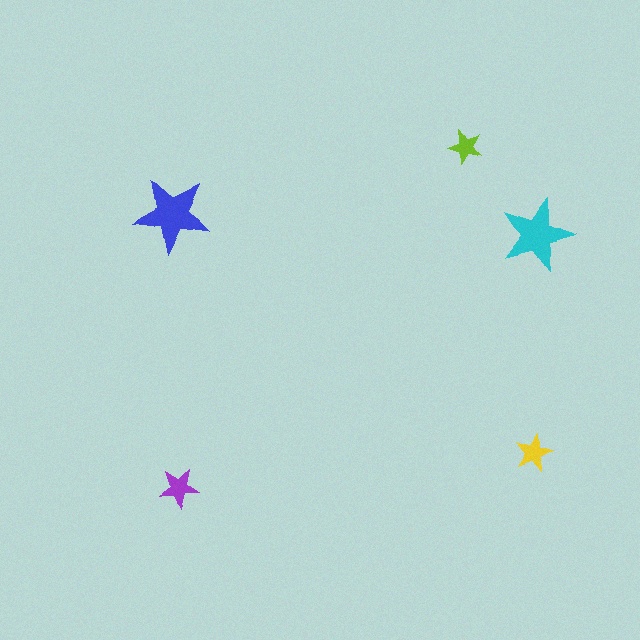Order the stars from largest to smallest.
the blue one, the cyan one, the purple one, the yellow one, the lime one.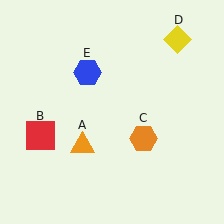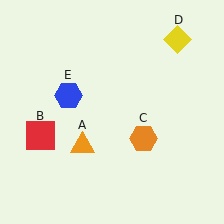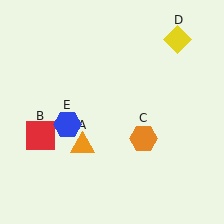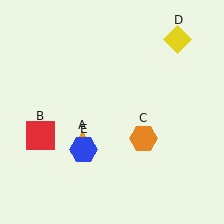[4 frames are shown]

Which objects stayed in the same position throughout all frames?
Orange triangle (object A) and red square (object B) and orange hexagon (object C) and yellow diamond (object D) remained stationary.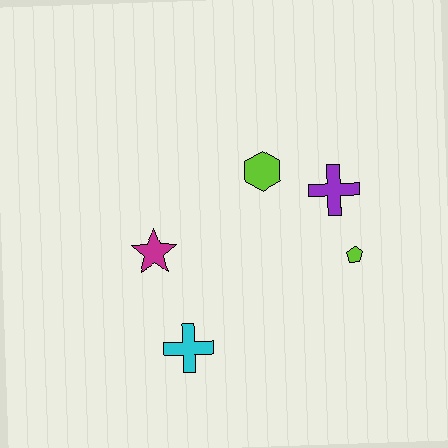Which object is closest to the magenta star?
The cyan cross is closest to the magenta star.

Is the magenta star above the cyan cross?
Yes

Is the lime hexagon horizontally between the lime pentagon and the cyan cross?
Yes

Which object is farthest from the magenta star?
The lime pentagon is farthest from the magenta star.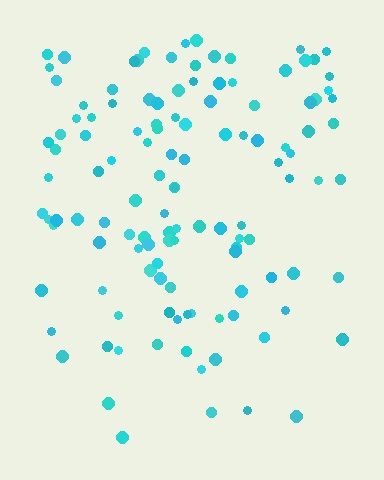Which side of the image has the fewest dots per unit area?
The bottom.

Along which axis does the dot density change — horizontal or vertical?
Vertical.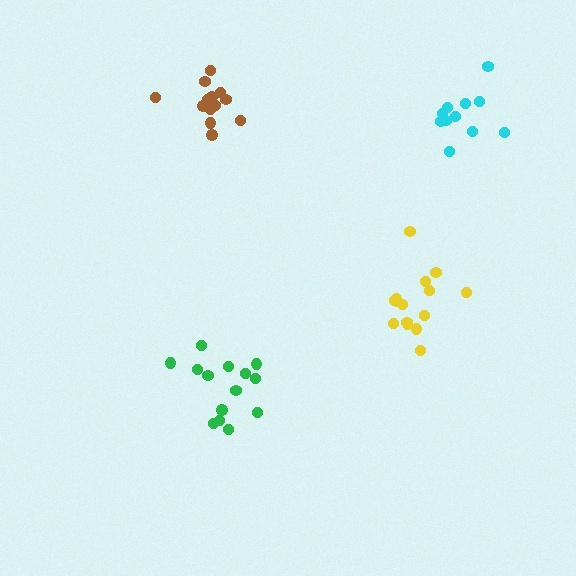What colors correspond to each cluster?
The clusters are colored: green, yellow, cyan, brown.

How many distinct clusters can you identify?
There are 4 distinct clusters.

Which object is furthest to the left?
The brown cluster is leftmost.